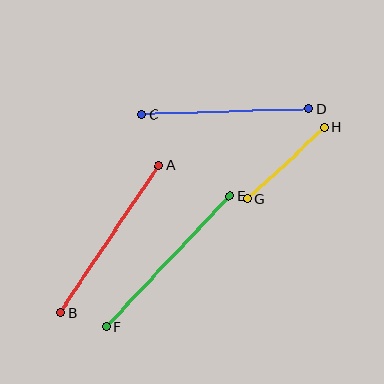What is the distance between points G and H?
The distance is approximately 105 pixels.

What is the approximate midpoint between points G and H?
The midpoint is at approximately (286, 163) pixels.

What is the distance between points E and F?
The distance is approximately 180 pixels.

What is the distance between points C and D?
The distance is approximately 167 pixels.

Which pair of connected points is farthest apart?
Points E and F are farthest apart.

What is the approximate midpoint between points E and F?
The midpoint is at approximately (168, 262) pixels.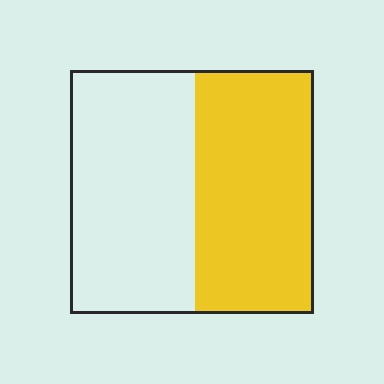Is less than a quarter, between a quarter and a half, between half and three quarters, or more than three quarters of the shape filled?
Between a quarter and a half.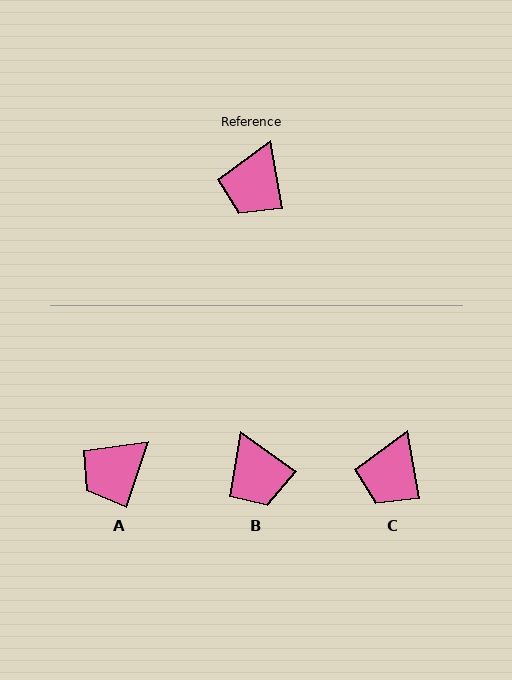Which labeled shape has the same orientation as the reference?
C.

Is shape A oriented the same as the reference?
No, it is off by about 28 degrees.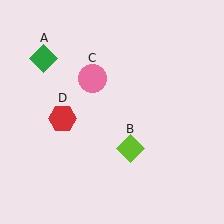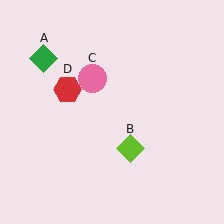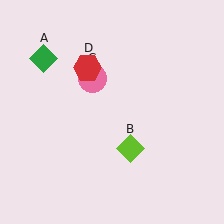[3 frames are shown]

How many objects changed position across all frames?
1 object changed position: red hexagon (object D).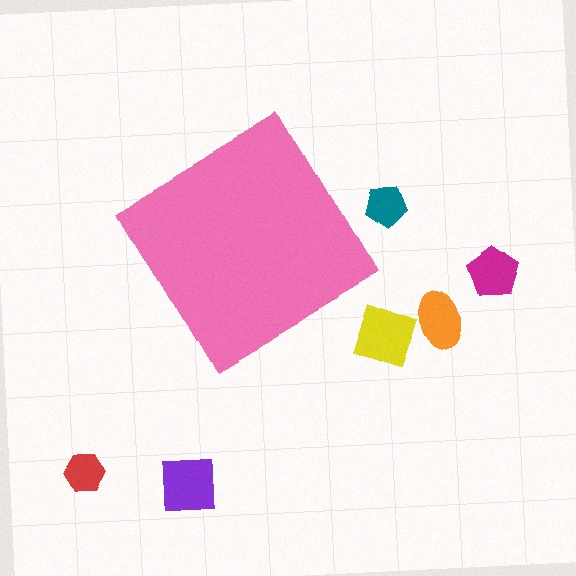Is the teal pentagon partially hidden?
No, the teal pentagon is fully visible.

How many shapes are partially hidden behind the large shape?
0 shapes are partially hidden.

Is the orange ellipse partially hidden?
No, the orange ellipse is fully visible.